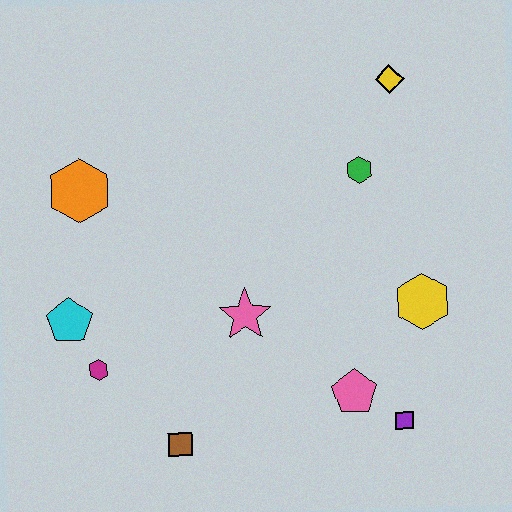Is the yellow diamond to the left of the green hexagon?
No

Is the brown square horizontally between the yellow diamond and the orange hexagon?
Yes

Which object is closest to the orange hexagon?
The cyan pentagon is closest to the orange hexagon.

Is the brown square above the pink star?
No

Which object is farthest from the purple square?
The orange hexagon is farthest from the purple square.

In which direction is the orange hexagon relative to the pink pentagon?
The orange hexagon is to the left of the pink pentagon.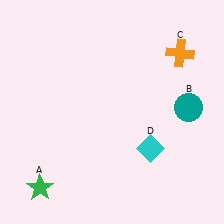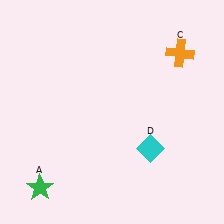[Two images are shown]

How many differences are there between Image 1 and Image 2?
There is 1 difference between the two images.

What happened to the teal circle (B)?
The teal circle (B) was removed in Image 2. It was in the top-right area of Image 1.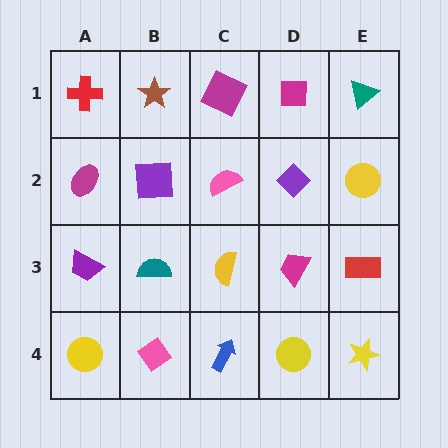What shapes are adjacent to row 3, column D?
A purple diamond (row 2, column D), a yellow circle (row 4, column D), a yellow semicircle (row 3, column C), a red rectangle (row 3, column E).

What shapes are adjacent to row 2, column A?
A red cross (row 1, column A), a purple trapezoid (row 3, column A), a purple square (row 2, column B).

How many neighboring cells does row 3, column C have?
4.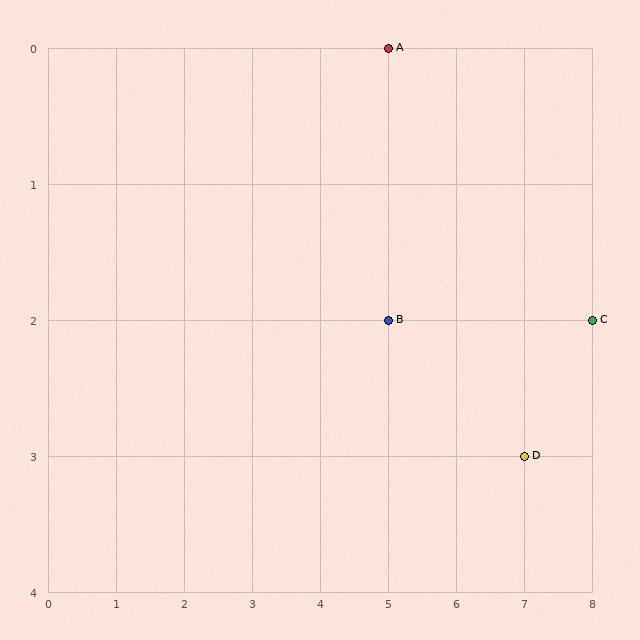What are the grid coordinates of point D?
Point D is at grid coordinates (7, 3).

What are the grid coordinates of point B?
Point B is at grid coordinates (5, 2).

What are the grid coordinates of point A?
Point A is at grid coordinates (5, 0).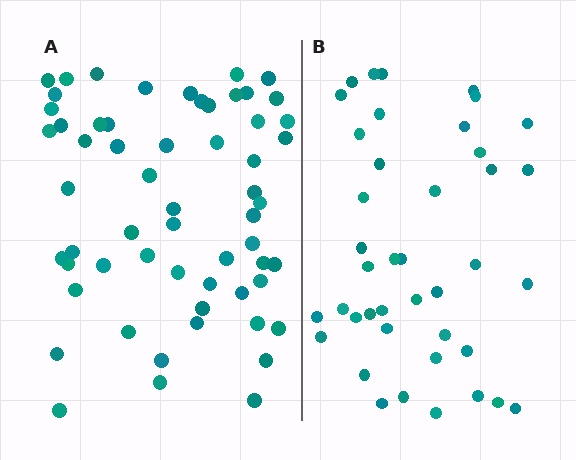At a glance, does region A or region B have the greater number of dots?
Region A (the left region) has more dots.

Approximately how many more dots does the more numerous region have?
Region A has approximately 20 more dots than region B.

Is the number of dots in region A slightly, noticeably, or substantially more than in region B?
Region A has noticeably more, but not dramatically so. The ratio is roughly 1.4 to 1.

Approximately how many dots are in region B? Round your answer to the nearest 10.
About 40 dots. (The exact count is 41, which rounds to 40.)